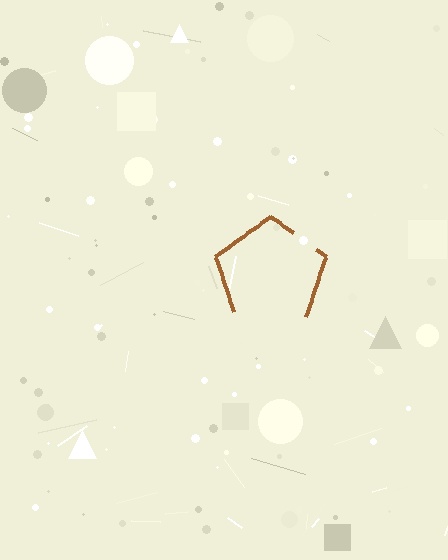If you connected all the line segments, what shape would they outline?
They would outline a pentagon.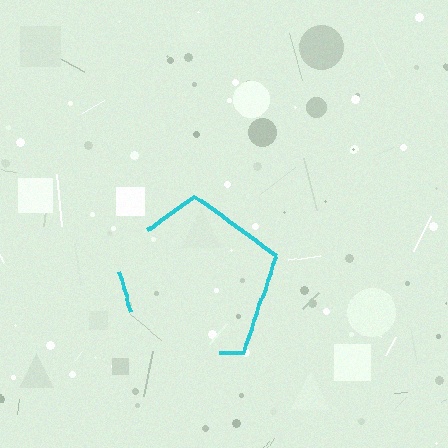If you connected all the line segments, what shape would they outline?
They would outline a pentagon.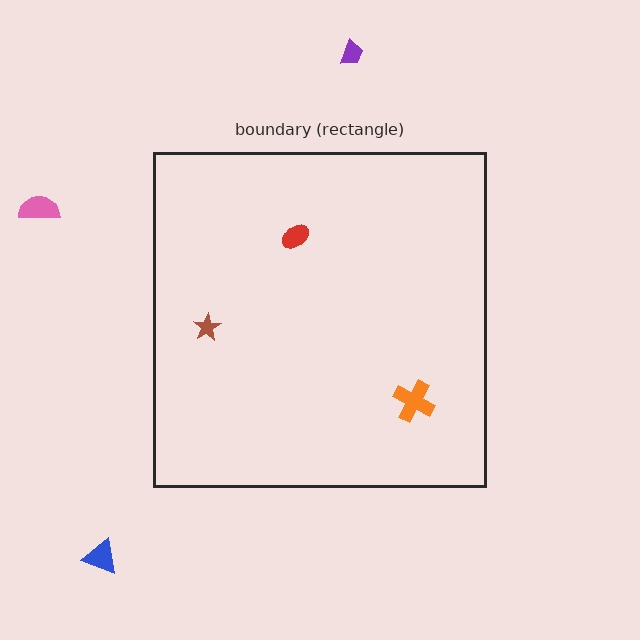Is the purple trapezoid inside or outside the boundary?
Outside.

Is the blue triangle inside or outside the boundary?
Outside.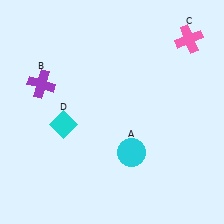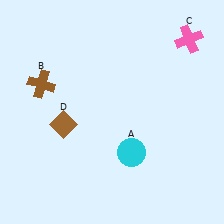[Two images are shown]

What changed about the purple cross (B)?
In Image 1, B is purple. In Image 2, it changed to brown.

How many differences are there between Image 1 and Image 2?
There are 2 differences between the two images.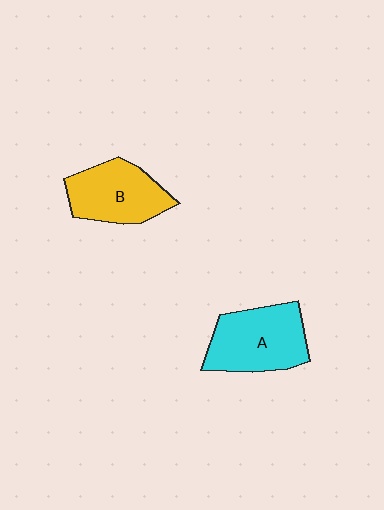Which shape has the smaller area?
Shape B (yellow).